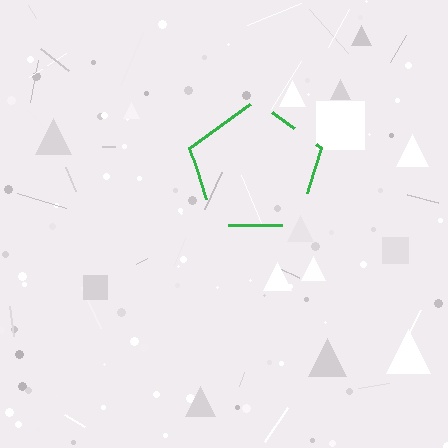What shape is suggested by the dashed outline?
The dashed outline suggests a pentagon.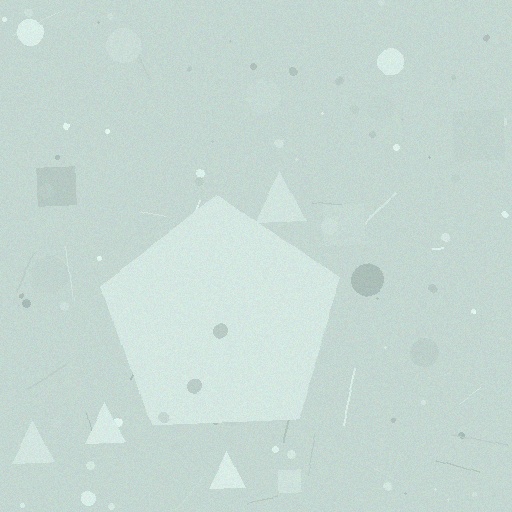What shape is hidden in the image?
A pentagon is hidden in the image.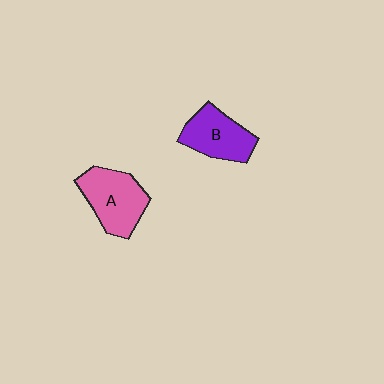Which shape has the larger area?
Shape A (pink).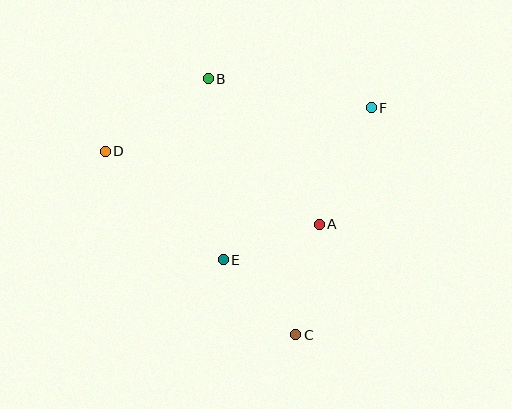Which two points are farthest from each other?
Points B and C are farthest from each other.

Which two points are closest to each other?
Points A and E are closest to each other.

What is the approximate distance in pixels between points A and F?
The distance between A and F is approximately 128 pixels.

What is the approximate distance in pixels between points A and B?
The distance between A and B is approximately 183 pixels.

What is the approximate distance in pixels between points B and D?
The distance between B and D is approximately 126 pixels.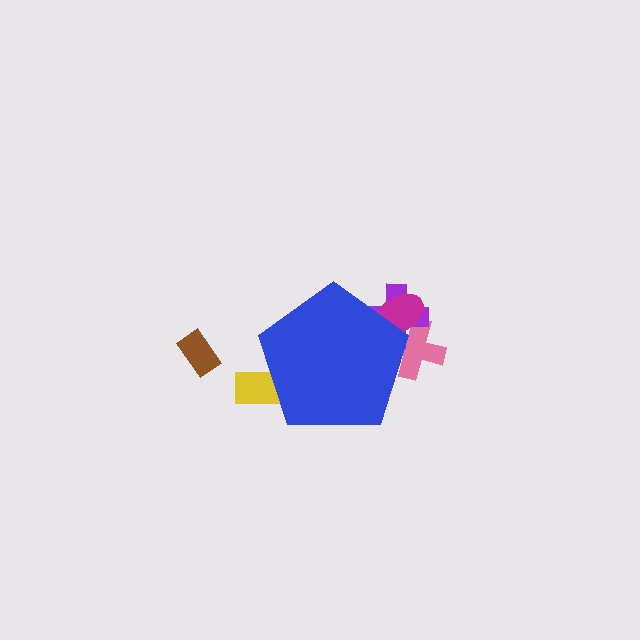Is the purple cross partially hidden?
Yes, the purple cross is partially hidden behind the blue pentagon.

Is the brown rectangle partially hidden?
No, the brown rectangle is fully visible.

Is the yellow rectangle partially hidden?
Yes, the yellow rectangle is partially hidden behind the blue pentagon.